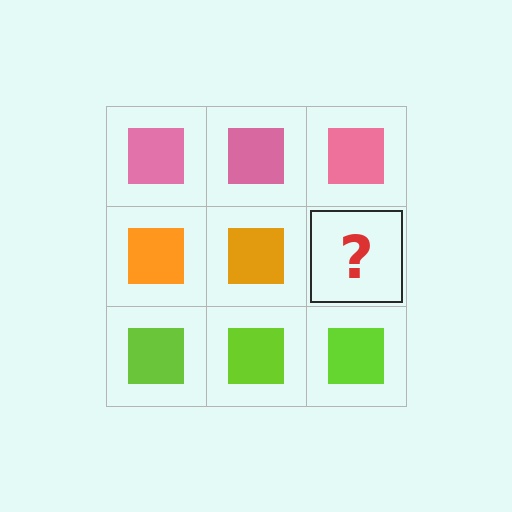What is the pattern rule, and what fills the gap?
The rule is that each row has a consistent color. The gap should be filled with an orange square.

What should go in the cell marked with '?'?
The missing cell should contain an orange square.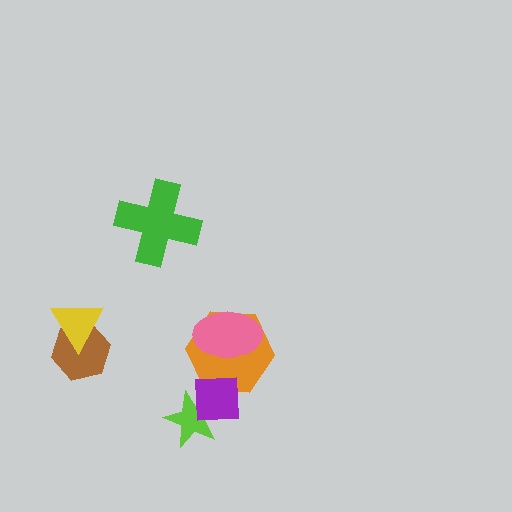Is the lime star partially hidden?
Yes, it is partially covered by another shape.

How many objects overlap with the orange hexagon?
2 objects overlap with the orange hexagon.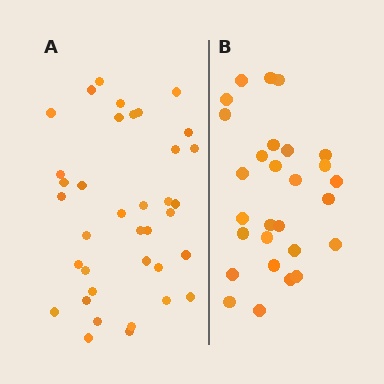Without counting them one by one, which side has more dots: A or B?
Region A (the left region) has more dots.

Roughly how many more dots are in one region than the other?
Region A has roughly 8 or so more dots than region B.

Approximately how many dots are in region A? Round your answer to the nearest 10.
About 40 dots. (The exact count is 37, which rounds to 40.)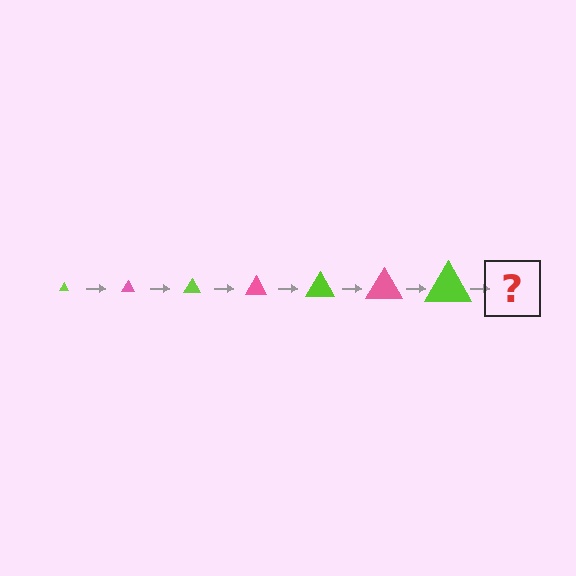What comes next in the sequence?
The next element should be a pink triangle, larger than the previous one.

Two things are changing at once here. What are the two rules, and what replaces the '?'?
The two rules are that the triangle grows larger each step and the color cycles through lime and pink. The '?' should be a pink triangle, larger than the previous one.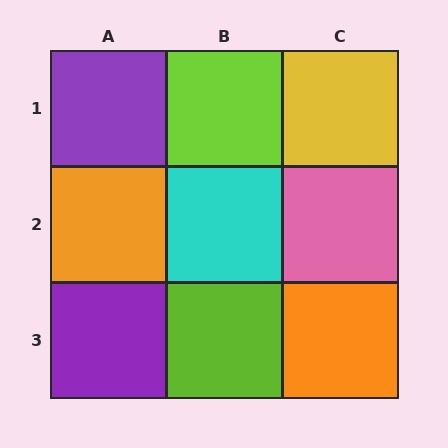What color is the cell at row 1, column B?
Lime.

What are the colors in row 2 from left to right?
Orange, cyan, pink.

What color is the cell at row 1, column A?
Purple.